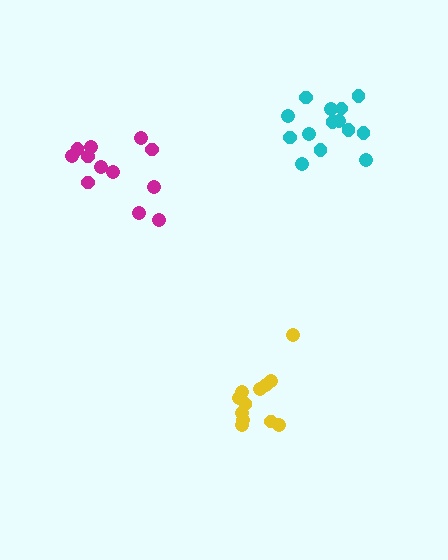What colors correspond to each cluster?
The clusters are colored: magenta, yellow, cyan.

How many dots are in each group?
Group 1: 12 dots, Group 2: 12 dots, Group 3: 14 dots (38 total).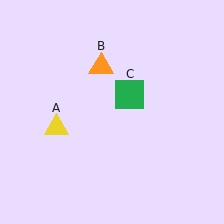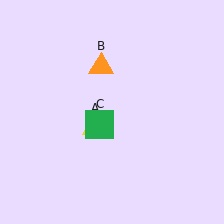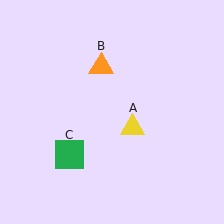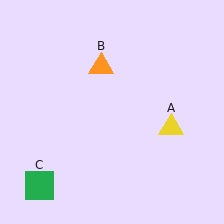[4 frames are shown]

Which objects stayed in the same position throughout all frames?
Orange triangle (object B) remained stationary.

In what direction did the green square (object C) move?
The green square (object C) moved down and to the left.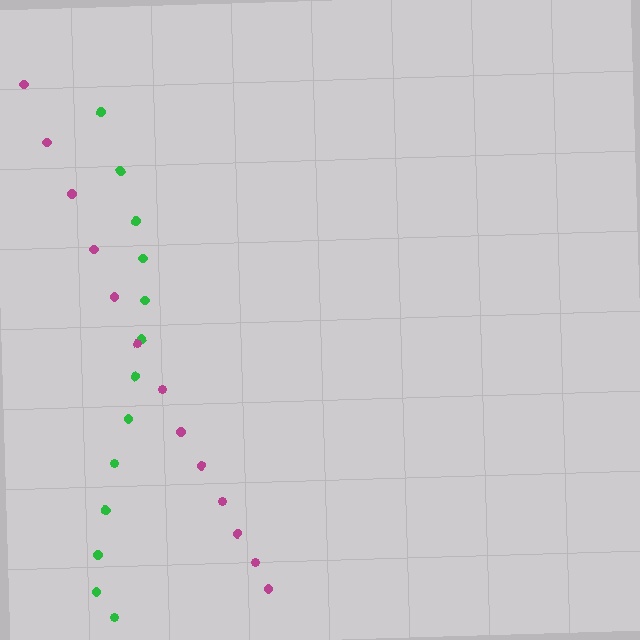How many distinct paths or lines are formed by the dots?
There are 2 distinct paths.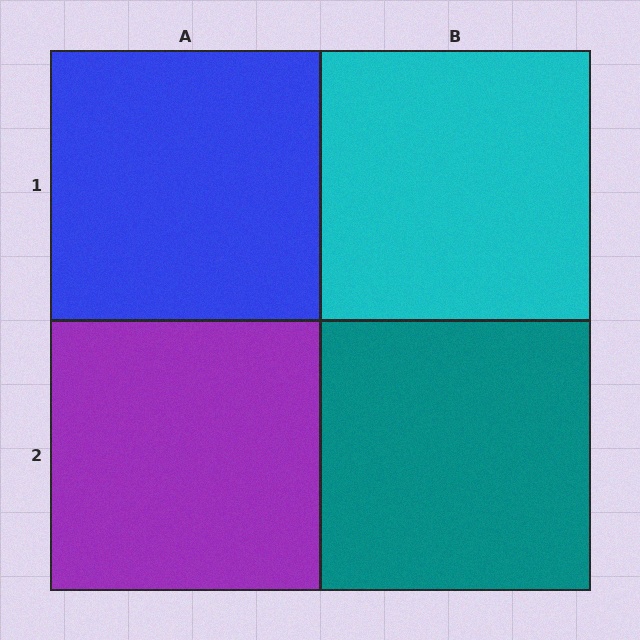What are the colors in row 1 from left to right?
Blue, cyan.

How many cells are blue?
1 cell is blue.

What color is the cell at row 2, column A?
Purple.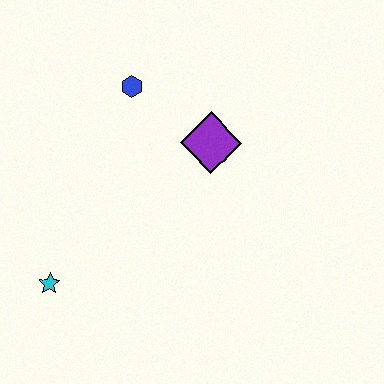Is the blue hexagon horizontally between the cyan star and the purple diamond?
Yes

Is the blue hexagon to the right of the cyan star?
Yes